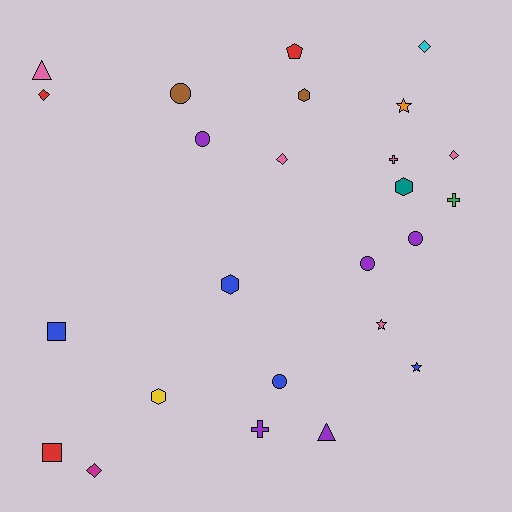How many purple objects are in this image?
There are 5 purple objects.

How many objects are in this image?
There are 25 objects.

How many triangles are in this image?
There are 2 triangles.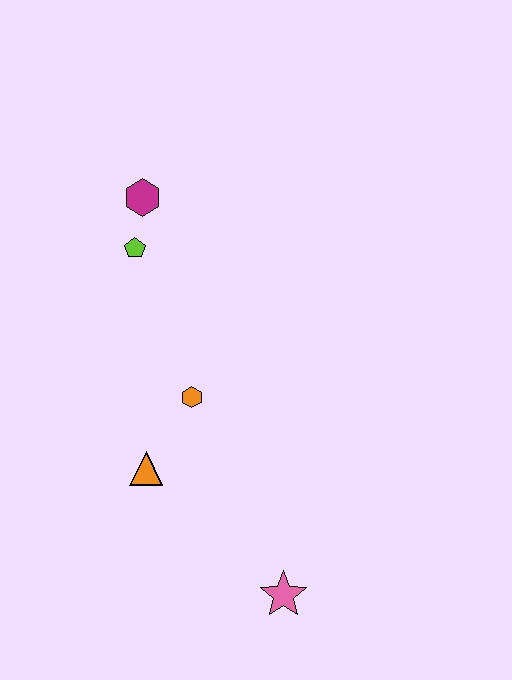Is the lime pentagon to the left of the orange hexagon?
Yes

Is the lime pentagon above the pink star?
Yes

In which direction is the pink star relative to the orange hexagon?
The pink star is below the orange hexagon.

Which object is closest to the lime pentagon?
The magenta hexagon is closest to the lime pentagon.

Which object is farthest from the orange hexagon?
The pink star is farthest from the orange hexagon.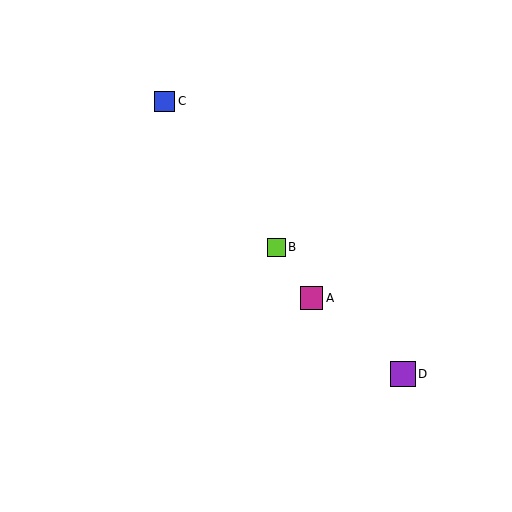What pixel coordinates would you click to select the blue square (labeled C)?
Click at (165, 101) to select the blue square C.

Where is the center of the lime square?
The center of the lime square is at (277, 247).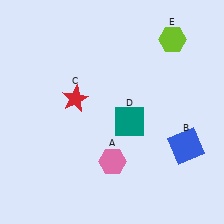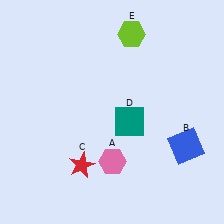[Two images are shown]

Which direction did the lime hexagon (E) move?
The lime hexagon (E) moved left.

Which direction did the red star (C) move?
The red star (C) moved down.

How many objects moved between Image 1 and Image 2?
2 objects moved between the two images.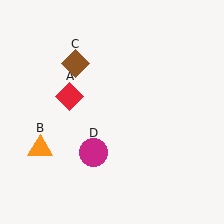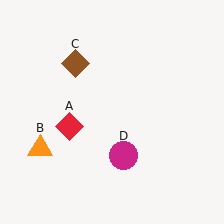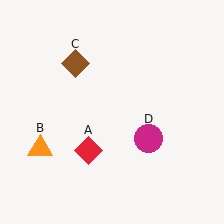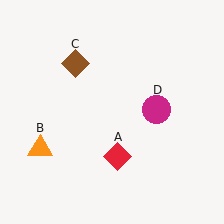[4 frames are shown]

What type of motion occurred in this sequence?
The red diamond (object A), magenta circle (object D) rotated counterclockwise around the center of the scene.